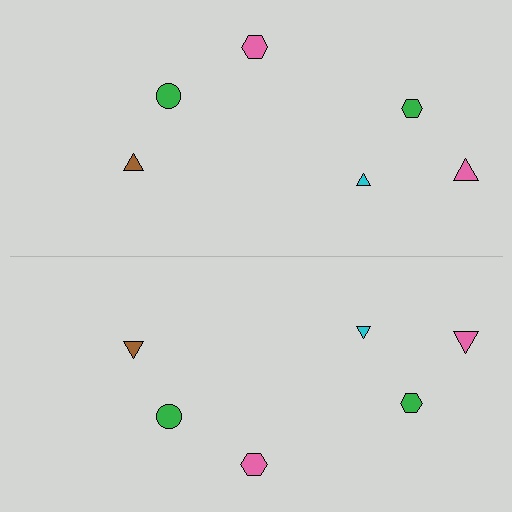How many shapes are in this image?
There are 12 shapes in this image.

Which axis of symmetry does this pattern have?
The pattern has a horizontal axis of symmetry running through the center of the image.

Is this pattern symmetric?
Yes, this pattern has bilateral (reflection) symmetry.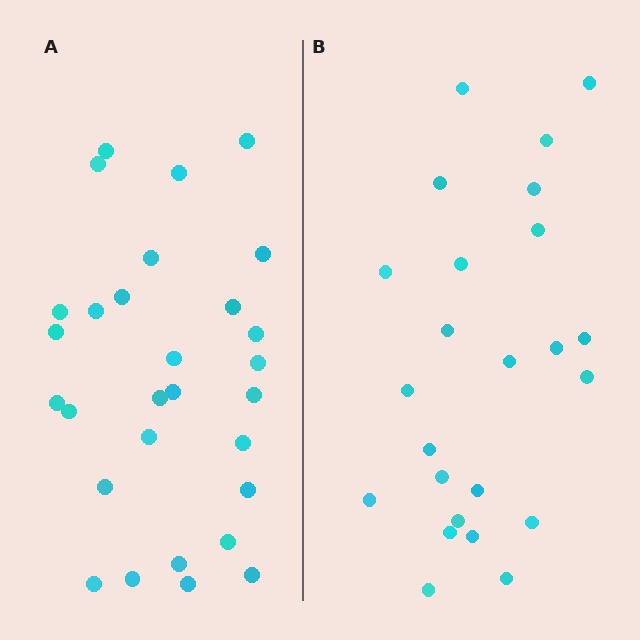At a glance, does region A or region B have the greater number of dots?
Region A (the left region) has more dots.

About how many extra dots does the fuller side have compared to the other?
Region A has about 5 more dots than region B.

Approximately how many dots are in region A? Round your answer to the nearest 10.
About 30 dots. (The exact count is 29, which rounds to 30.)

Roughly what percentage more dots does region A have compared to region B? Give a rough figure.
About 20% more.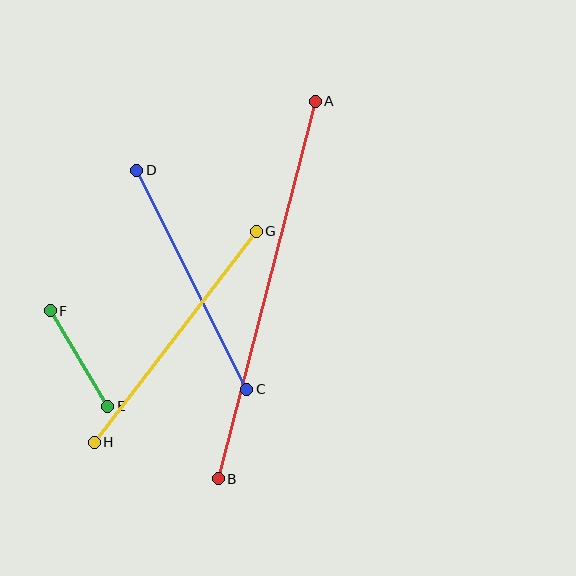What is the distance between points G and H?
The distance is approximately 266 pixels.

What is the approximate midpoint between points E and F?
The midpoint is at approximately (79, 358) pixels.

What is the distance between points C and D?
The distance is approximately 245 pixels.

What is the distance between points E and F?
The distance is approximately 111 pixels.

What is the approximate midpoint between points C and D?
The midpoint is at approximately (192, 280) pixels.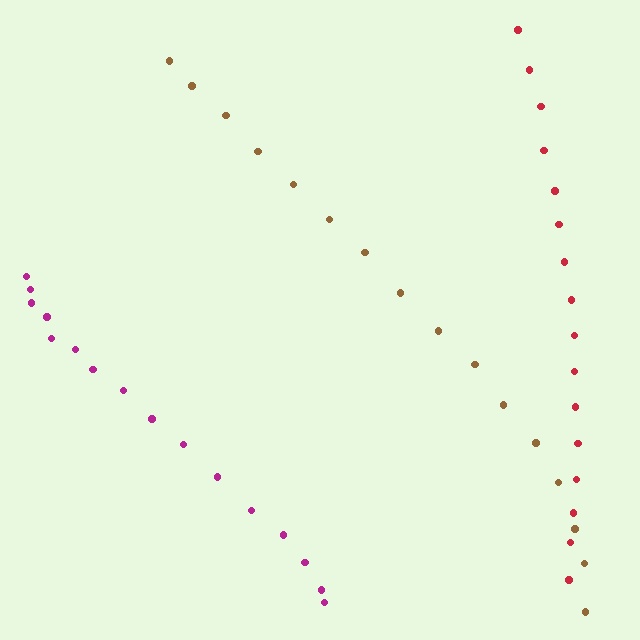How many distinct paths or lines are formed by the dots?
There are 3 distinct paths.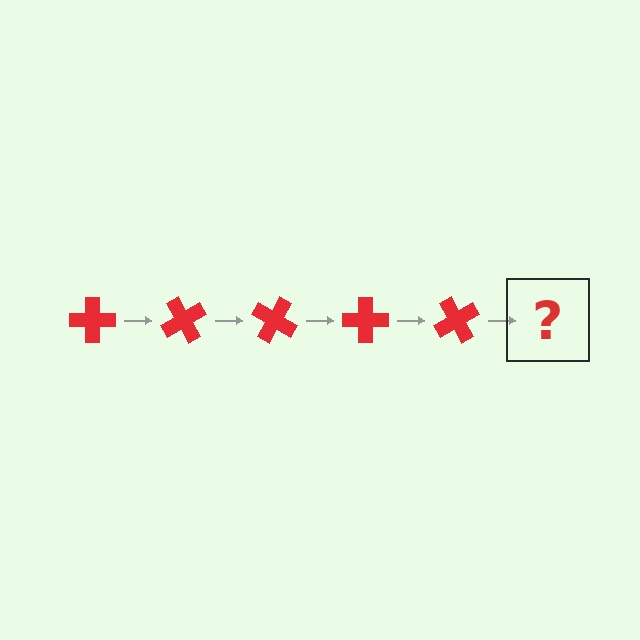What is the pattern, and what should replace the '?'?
The pattern is that the cross rotates 60 degrees each step. The '?' should be a red cross rotated 300 degrees.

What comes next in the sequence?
The next element should be a red cross rotated 300 degrees.